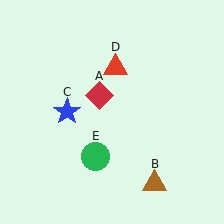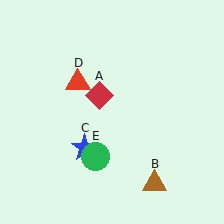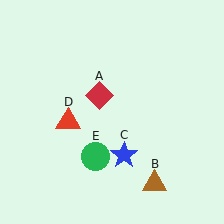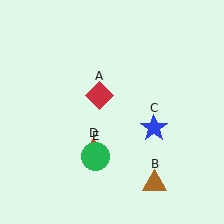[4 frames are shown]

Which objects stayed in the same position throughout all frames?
Red diamond (object A) and brown triangle (object B) and green circle (object E) remained stationary.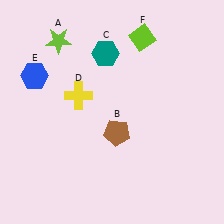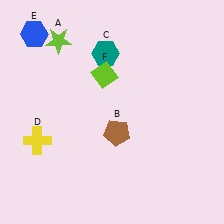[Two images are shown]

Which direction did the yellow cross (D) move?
The yellow cross (D) moved down.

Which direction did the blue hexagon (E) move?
The blue hexagon (E) moved up.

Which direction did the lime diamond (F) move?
The lime diamond (F) moved left.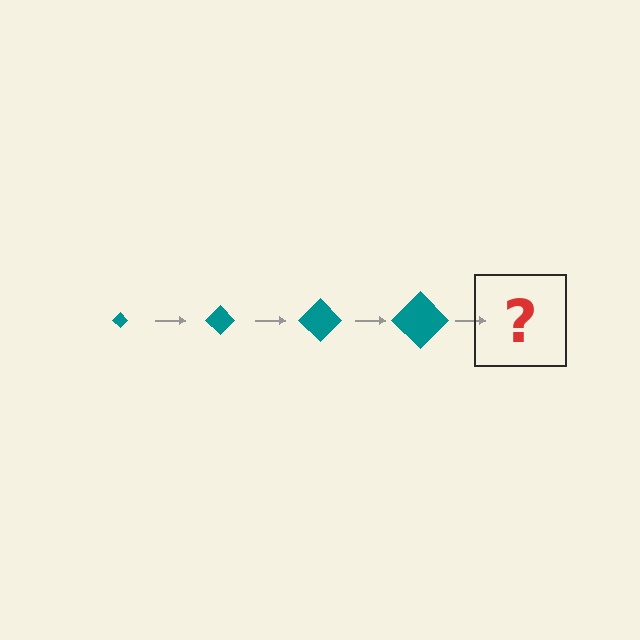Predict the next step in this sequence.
The next step is a teal diamond, larger than the previous one.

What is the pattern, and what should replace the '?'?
The pattern is that the diamond gets progressively larger each step. The '?' should be a teal diamond, larger than the previous one.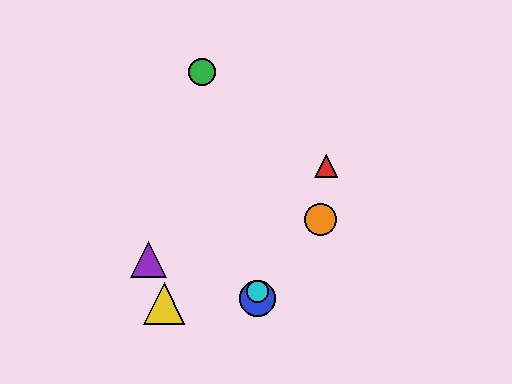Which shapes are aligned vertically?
The blue circle, the cyan circle are aligned vertically.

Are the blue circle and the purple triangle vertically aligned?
No, the blue circle is at x≈257 and the purple triangle is at x≈149.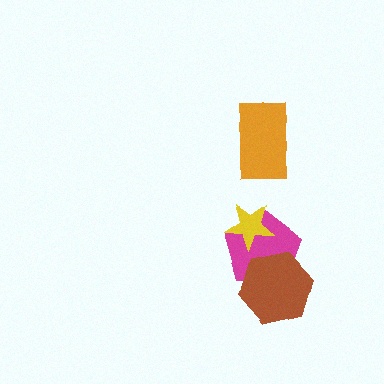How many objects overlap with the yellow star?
1 object overlaps with the yellow star.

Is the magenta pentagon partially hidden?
Yes, it is partially covered by another shape.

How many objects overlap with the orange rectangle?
0 objects overlap with the orange rectangle.